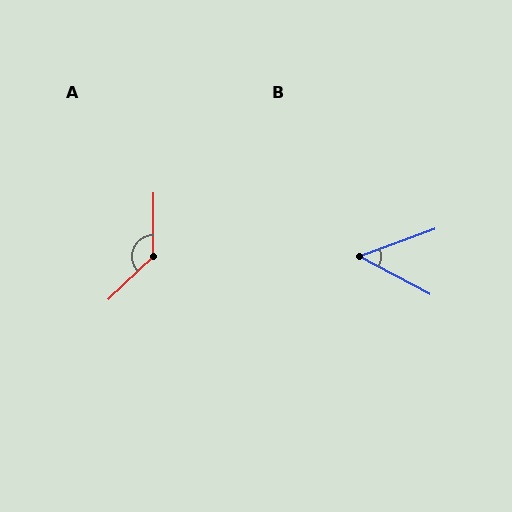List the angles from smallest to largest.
B (48°), A (134°).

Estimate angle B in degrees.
Approximately 48 degrees.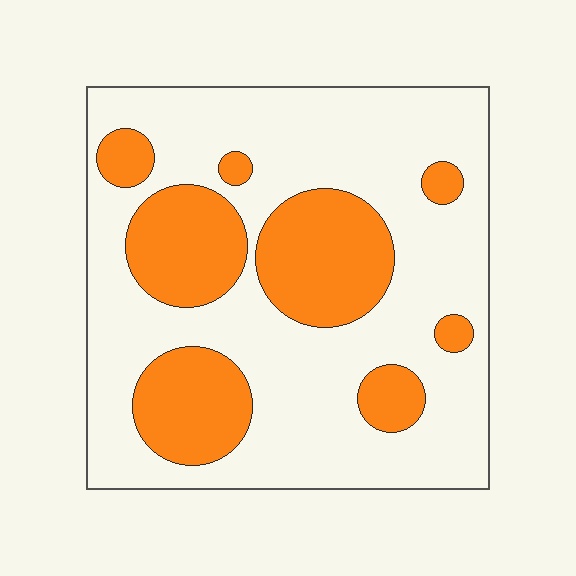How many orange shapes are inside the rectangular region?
8.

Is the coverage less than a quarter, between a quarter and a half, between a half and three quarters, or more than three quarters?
Between a quarter and a half.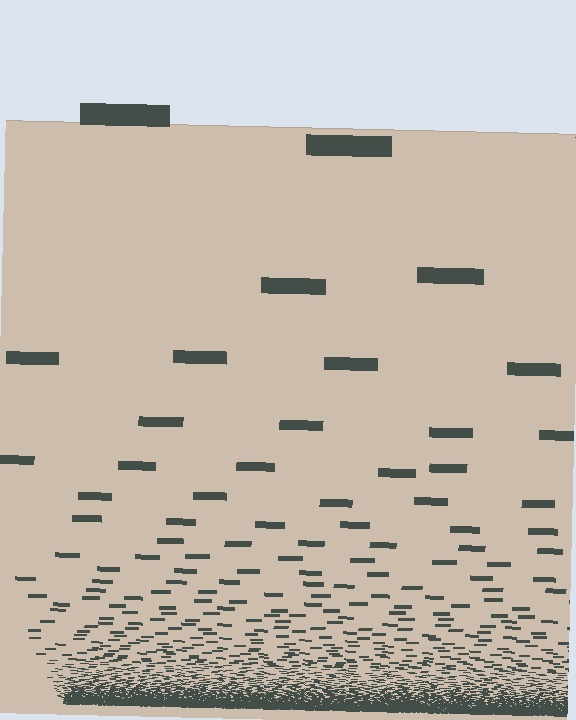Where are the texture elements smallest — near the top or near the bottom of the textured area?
Near the bottom.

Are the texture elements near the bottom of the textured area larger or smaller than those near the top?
Smaller. The gradient is inverted — elements near the bottom are smaller and denser.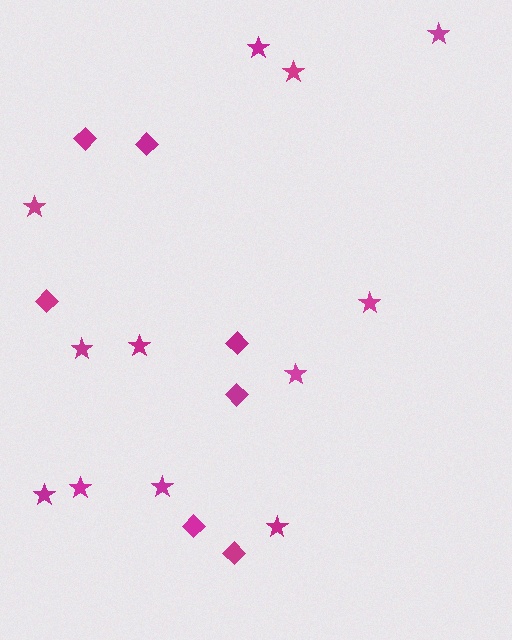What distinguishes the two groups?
There are 2 groups: one group of diamonds (7) and one group of stars (12).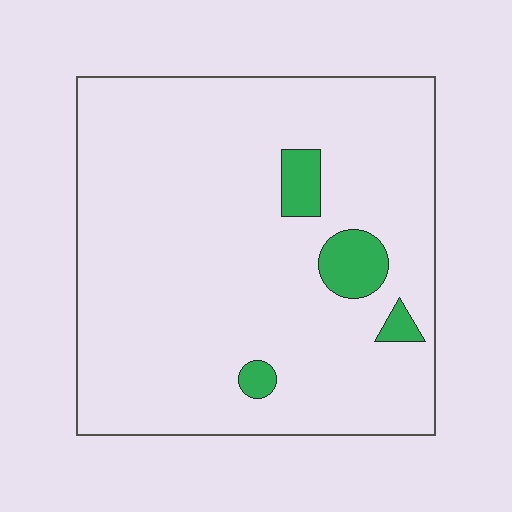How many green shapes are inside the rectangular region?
4.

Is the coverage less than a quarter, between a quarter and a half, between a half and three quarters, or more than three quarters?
Less than a quarter.